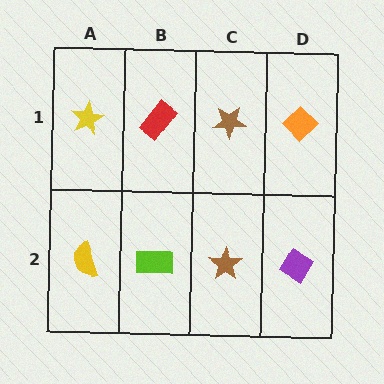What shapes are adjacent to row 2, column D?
An orange diamond (row 1, column D), a brown star (row 2, column C).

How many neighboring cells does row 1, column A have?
2.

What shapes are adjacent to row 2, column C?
A brown star (row 1, column C), a lime rectangle (row 2, column B), a purple diamond (row 2, column D).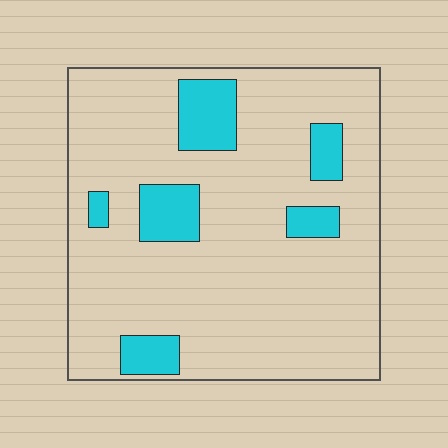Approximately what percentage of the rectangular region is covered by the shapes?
Approximately 15%.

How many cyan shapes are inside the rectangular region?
6.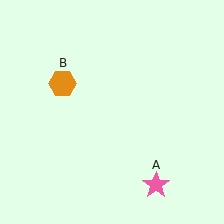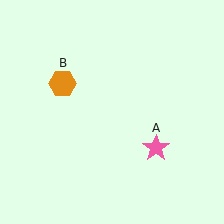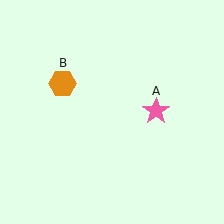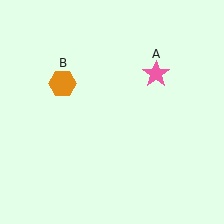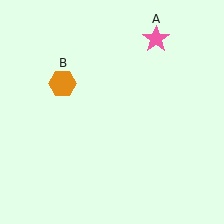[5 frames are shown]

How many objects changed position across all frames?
1 object changed position: pink star (object A).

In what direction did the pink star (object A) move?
The pink star (object A) moved up.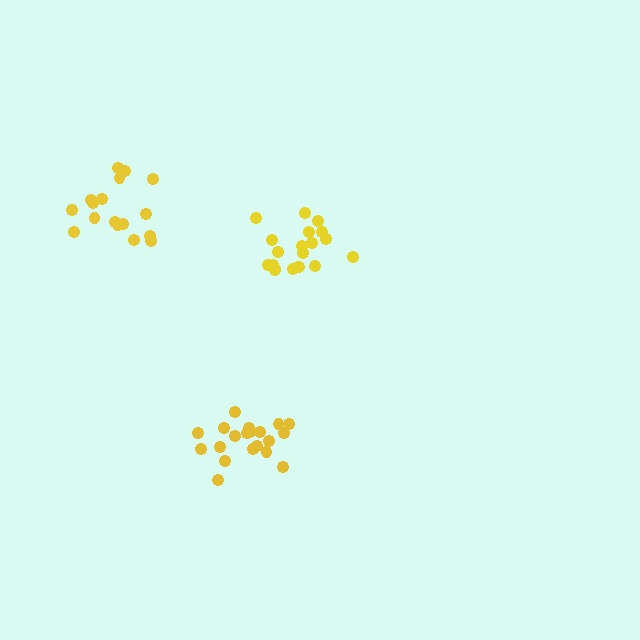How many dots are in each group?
Group 1: 20 dots, Group 2: 20 dots, Group 3: 17 dots (57 total).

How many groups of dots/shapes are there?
There are 3 groups.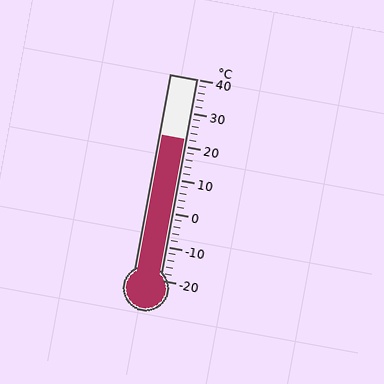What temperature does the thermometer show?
The thermometer shows approximately 22°C.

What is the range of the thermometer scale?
The thermometer scale ranges from -20°C to 40°C.